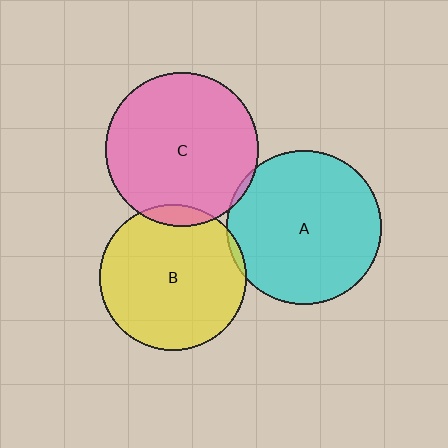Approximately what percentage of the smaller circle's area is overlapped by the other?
Approximately 5%.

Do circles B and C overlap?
Yes.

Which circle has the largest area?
Circle A (cyan).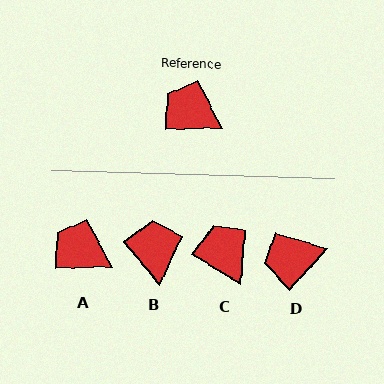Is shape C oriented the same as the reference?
No, it is off by about 33 degrees.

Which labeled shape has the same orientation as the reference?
A.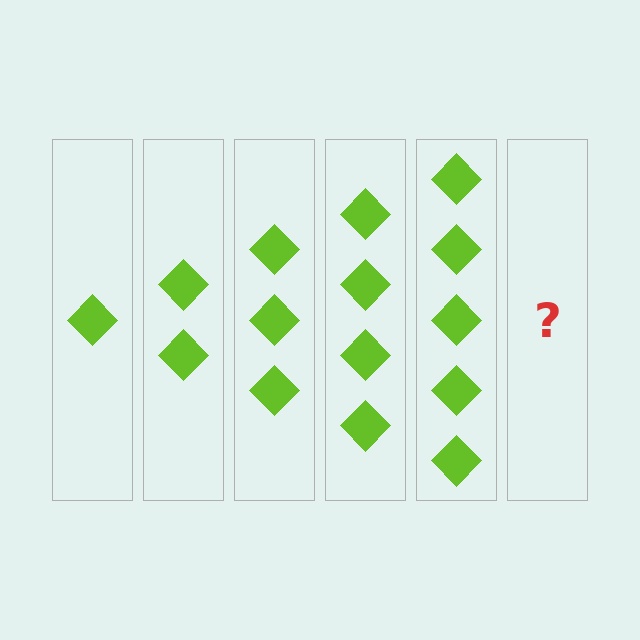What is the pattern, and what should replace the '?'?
The pattern is that each step adds one more diamond. The '?' should be 6 diamonds.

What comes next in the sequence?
The next element should be 6 diamonds.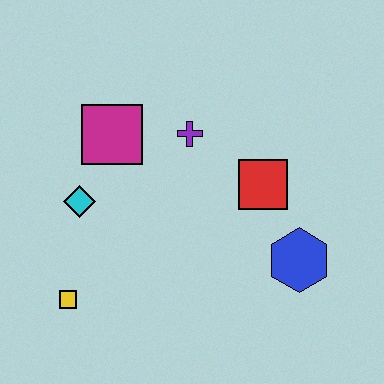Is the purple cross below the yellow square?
No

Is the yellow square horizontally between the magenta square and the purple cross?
No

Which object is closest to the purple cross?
The magenta square is closest to the purple cross.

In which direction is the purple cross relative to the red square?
The purple cross is to the left of the red square.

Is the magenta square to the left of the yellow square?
No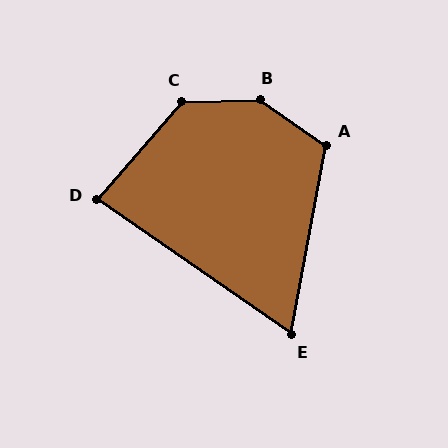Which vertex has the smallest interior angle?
E, at approximately 66 degrees.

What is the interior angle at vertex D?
Approximately 84 degrees (acute).